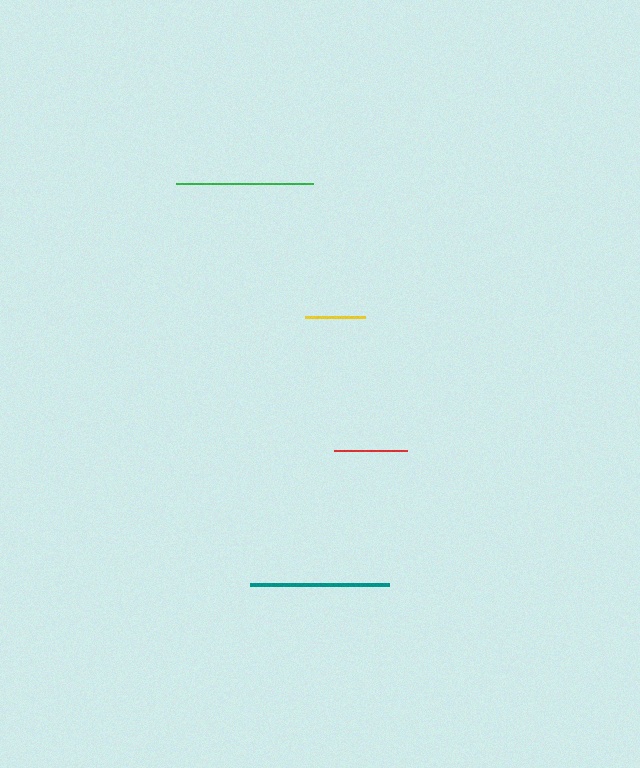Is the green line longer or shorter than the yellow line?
The green line is longer than the yellow line.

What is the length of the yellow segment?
The yellow segment is approximately 60 pixels long.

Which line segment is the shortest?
The yellow line is the shortest at approximately 60 pixels.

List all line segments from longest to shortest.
From longest to shortest: teal, green, red, yellow.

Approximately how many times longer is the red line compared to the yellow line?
The red line is approximately 1.2 times the length of the yellow line.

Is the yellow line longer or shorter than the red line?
The red line is longer than the yellow line.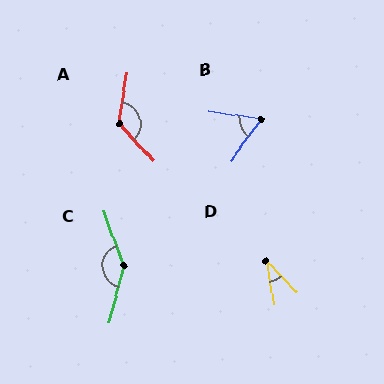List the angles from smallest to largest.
D (36°), B (61°), A (128°), C (145°).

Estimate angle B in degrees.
Approximately 61 degrees.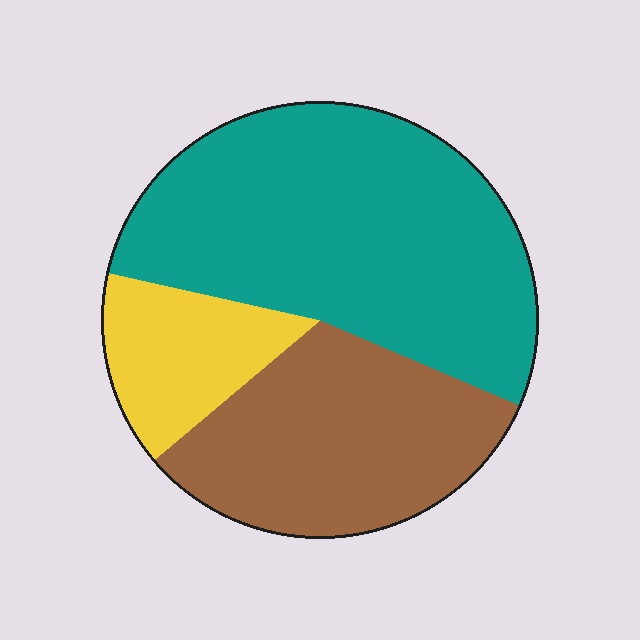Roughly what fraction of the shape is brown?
Brown takes up between a quarter and a half of the shape.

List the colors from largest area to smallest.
From largest to smallest: teal, brown, yellow.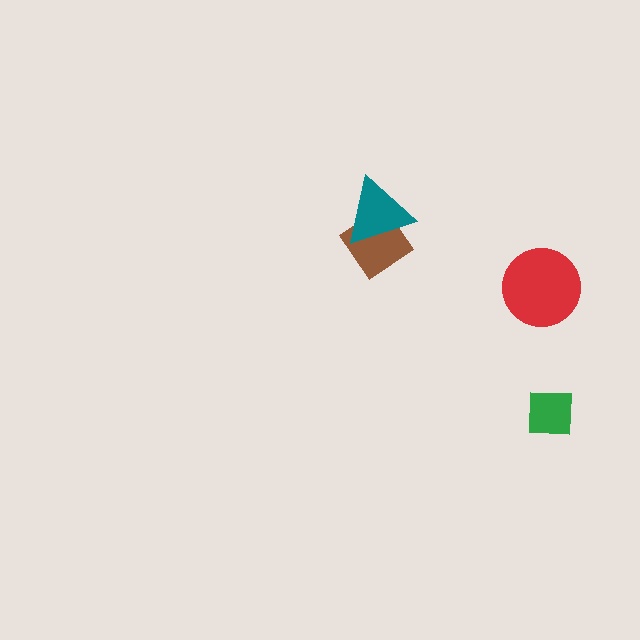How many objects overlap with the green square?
0 objects overlap with the green square.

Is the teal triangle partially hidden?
No, no other shape covers it.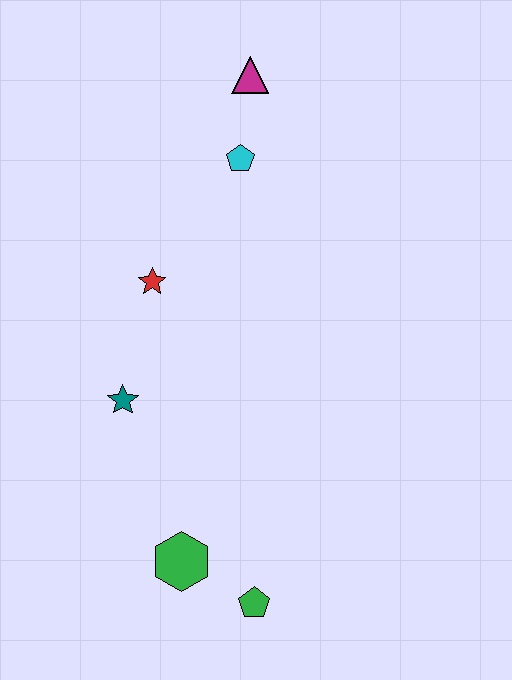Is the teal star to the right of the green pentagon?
No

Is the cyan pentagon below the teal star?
No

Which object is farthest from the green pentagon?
The magenta triangle is farthest from the green pentagon.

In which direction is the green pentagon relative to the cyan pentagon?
The green pentagon is below the cyan pentagon.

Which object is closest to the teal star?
The red star is closest to the teal star.